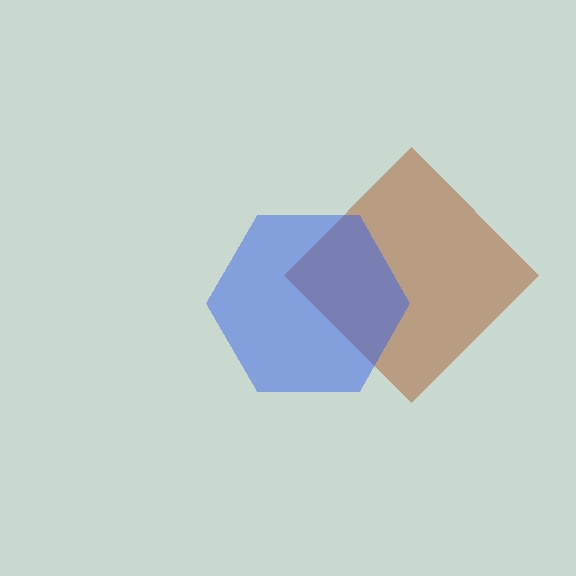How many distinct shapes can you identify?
There are 2 distinct shapes: a brown diamond, a blue hexagon.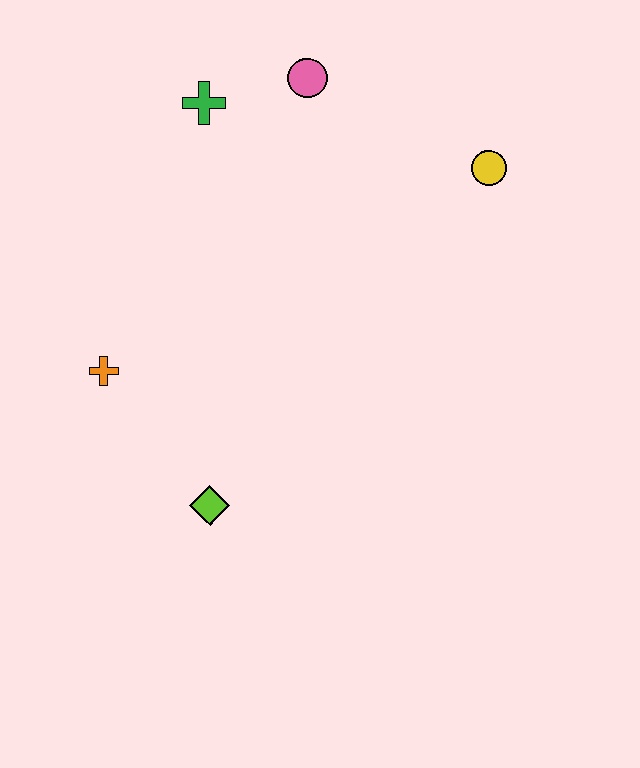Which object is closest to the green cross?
The pink circle is closest to the green cross.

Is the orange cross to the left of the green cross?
Yes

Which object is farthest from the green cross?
The lime diamond is farthest from the green cross.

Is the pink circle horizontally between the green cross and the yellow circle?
Yes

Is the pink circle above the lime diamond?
Yes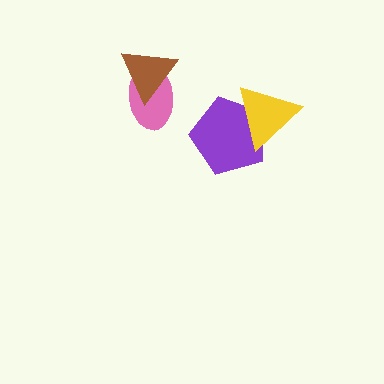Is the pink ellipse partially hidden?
Yes, it is partially covered by another shape.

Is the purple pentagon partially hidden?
Yes, it is partially covered by another shape.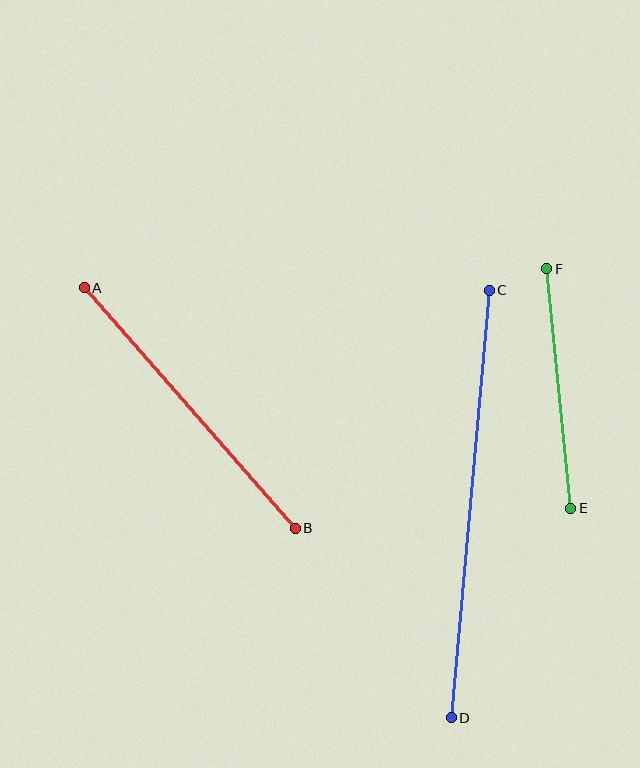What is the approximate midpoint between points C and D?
The midpoint is at approximately (470, 504) pixels.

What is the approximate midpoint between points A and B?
The midpoint is at approximately (190, 408) pixels.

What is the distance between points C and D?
The distance is approximately 429 pixels.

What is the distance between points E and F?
The distance is approximately 240 pixels.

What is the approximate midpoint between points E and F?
The midpoint is at approximately (559, 388) pixels.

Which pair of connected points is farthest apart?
Points C and D are farthest apart.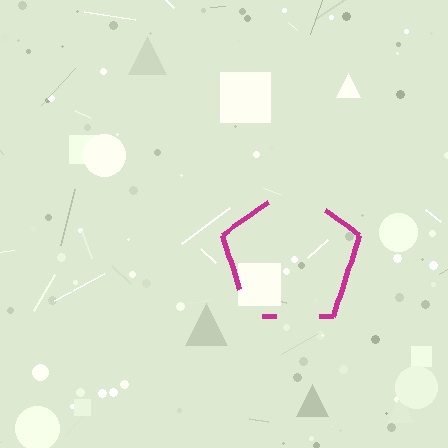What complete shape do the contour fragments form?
The contour fragments form a pentagon.